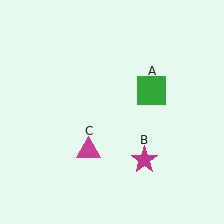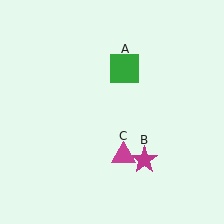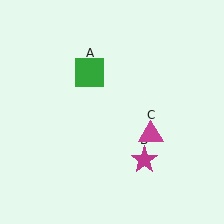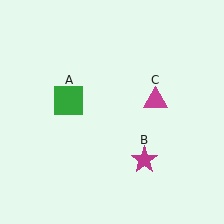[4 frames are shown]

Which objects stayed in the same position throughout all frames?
Magenta star (object B) remained stationary.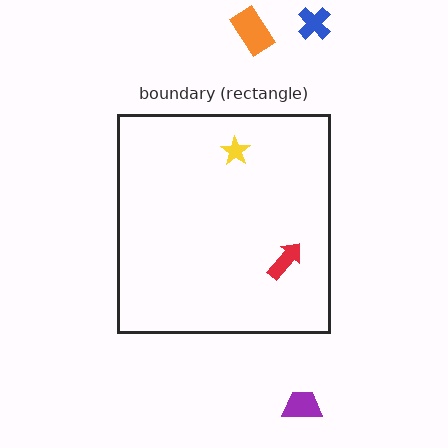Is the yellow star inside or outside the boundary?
Inside.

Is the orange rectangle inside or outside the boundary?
Outside.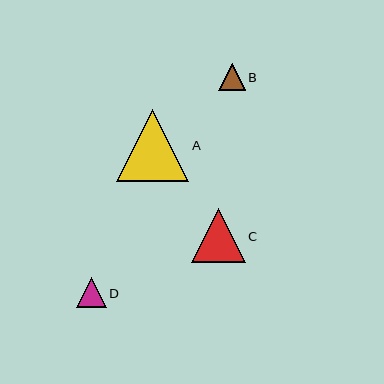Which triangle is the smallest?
Triangle B is the smallest with a size of approximately 26 pixels.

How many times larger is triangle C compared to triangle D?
Triangle C is approximately 1.8 times the size of triangle D.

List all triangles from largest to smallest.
From largest to smallest: A, C, D, B.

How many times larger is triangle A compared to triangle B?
Triangle A is approximately 2.7 times the size of triangle B.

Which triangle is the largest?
Triangle A is the largest with a size of approximately 73 pixels.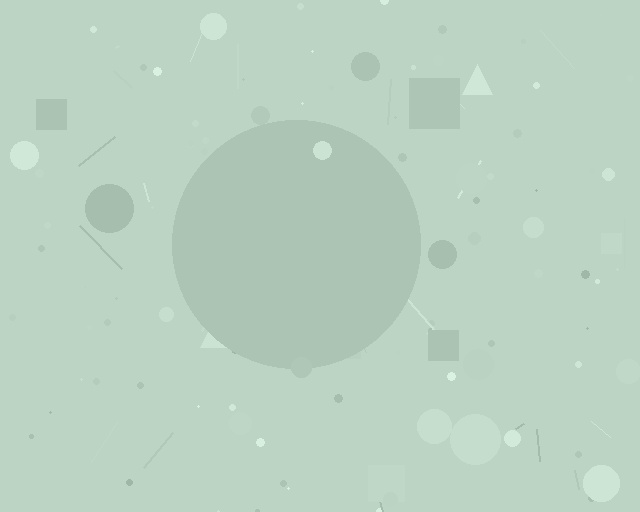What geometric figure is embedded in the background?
A circle is embedded in the background.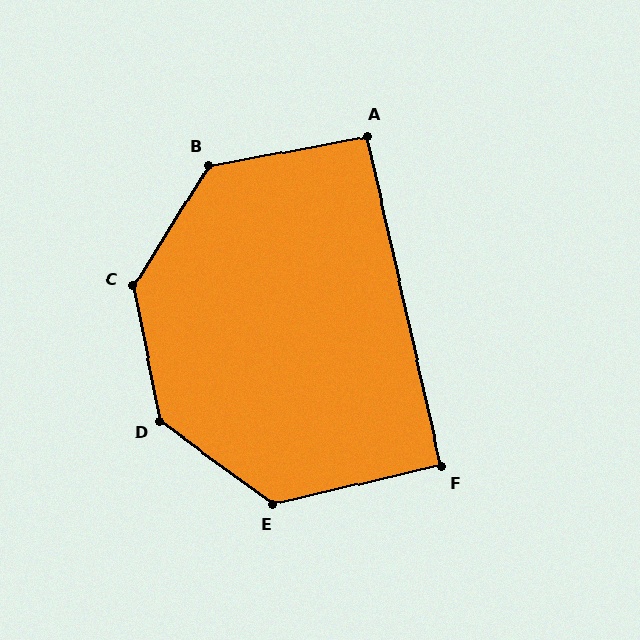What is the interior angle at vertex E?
Approximately 131 degrees (obtuse).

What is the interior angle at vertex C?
Approximately 137 degrees (obtuse).